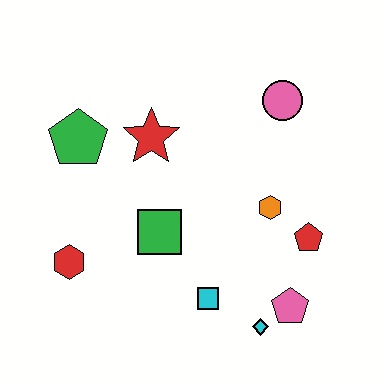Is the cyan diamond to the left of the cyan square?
No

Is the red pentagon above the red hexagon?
Yes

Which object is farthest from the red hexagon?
The pink circle is farthest from the red hexagon.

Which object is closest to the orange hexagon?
The red pentagon is closest to the orange hexagon.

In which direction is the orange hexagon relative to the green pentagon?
The orange hexagon is to the right of the green pentagon.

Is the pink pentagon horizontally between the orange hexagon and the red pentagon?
Yes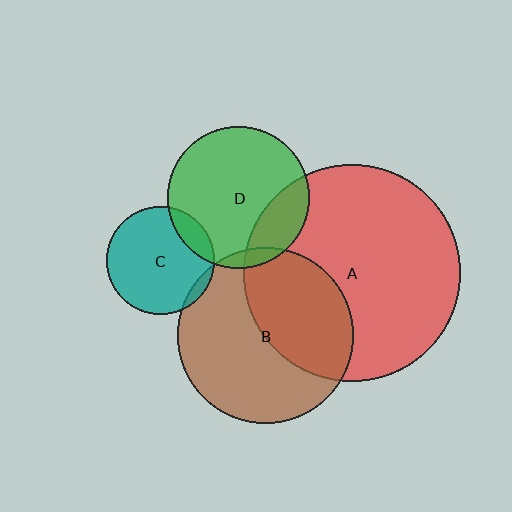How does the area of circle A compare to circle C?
Approximately 4.0 times.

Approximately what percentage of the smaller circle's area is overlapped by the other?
Approximately 20%.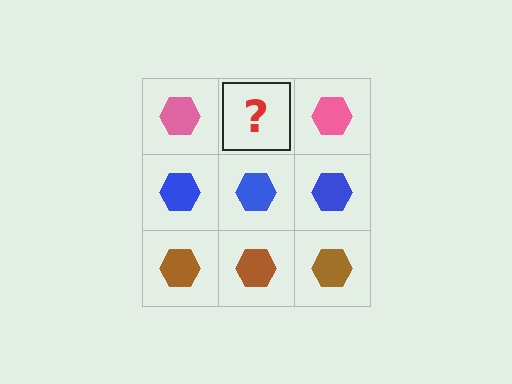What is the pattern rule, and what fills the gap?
The rule is that each row has a consistent color. The gap should be filled with a pink hexagon.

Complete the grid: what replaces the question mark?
The question mark should be replaced with a pink hexagon.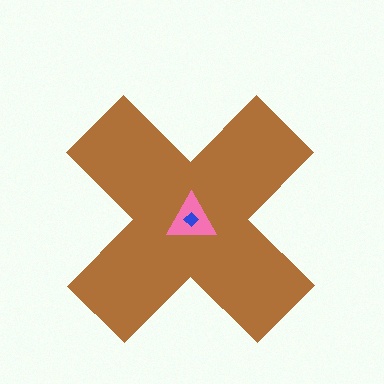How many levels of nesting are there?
3.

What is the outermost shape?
The brown cross.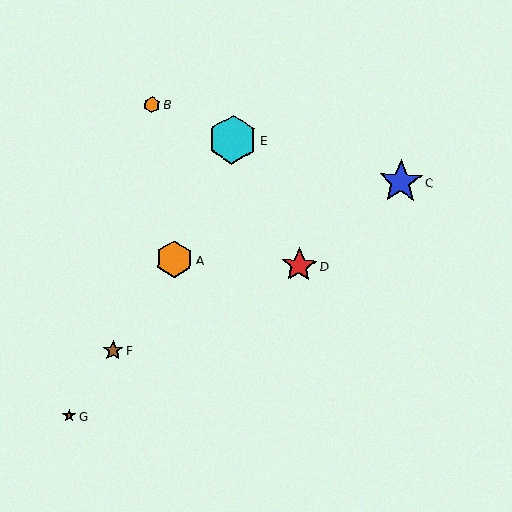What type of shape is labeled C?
Shape C is a blue star.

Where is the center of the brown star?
The center of the brown star is at (113, 350).